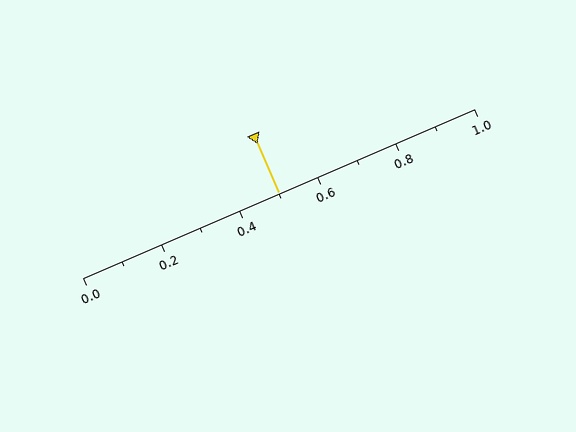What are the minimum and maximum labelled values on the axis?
The axis runs from 0.0 to 1.0.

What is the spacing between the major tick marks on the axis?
The major ticks are spaced 0.2 apart.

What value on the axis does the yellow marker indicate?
The marker indicates approximately 0.5.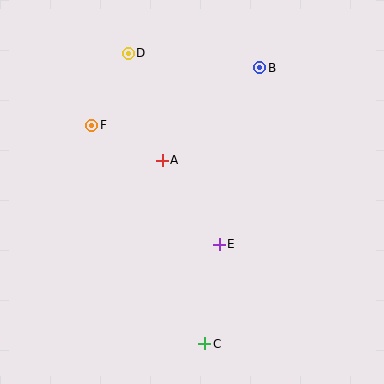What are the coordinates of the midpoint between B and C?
The midpoint between B and C is at (232, 206).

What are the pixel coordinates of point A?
Point A is at (162, 160).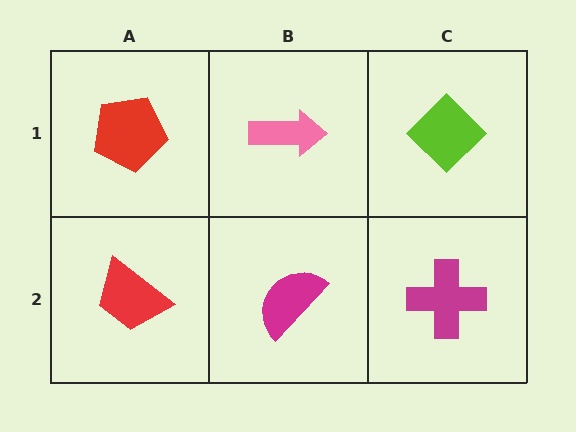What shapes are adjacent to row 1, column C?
A magenta cross (row 2, column C), a pink arrow (row 1, column B).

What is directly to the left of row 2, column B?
A red trapezoid.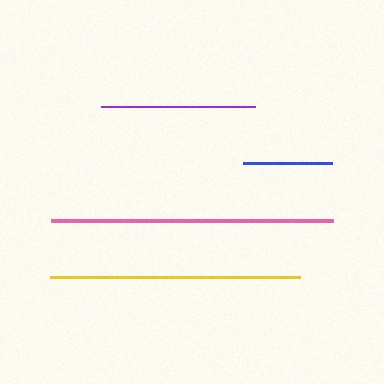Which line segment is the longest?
The pink line is the longest at approximately 282 pixels.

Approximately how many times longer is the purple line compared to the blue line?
The purple line is approximately 1.7 times the length of the blue line.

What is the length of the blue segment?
The blue segment is approximately 89 pixels long.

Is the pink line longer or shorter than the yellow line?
The pink line is longer than the yellow line.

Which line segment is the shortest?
The blue line is the shortest at approximately 89 pixels.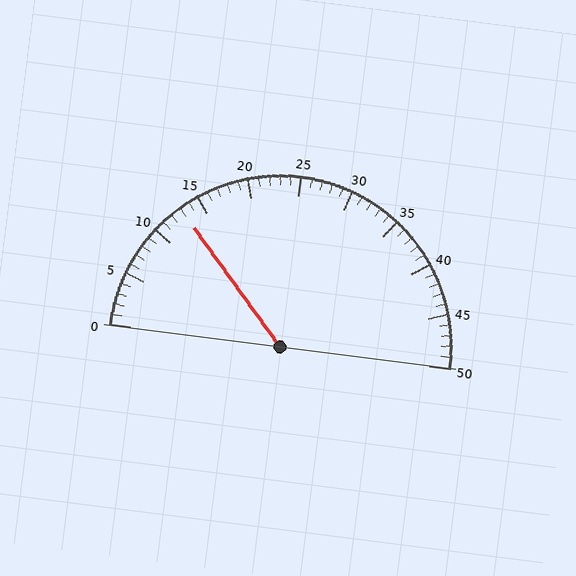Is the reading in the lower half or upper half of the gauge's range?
The reading is in the lower half of the range (0 to 50).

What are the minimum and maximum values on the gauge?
The gauge ranges from 0 to 50.